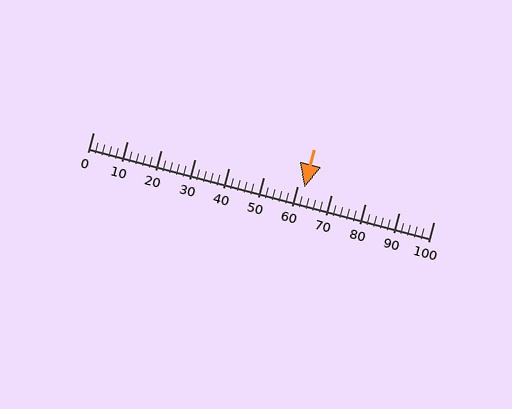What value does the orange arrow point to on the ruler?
The orange arrow points to approximately 62.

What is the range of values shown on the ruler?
The ruler shows values from 0 to 100.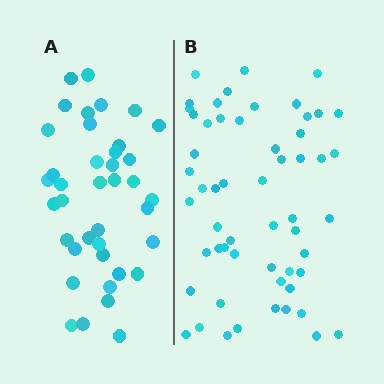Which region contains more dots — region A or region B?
Region B (the right region) has more dots.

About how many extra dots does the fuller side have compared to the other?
Region B has approximately 15 more dots than region A.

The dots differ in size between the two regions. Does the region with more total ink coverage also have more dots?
No. Region A has more total ink coverage because its dots are larger, but region B actually contains more individual dots. Total area can be misleading — the number of items is what matters here.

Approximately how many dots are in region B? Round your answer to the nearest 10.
About 60 dots. (The exact count is 56, which rounds to 60.)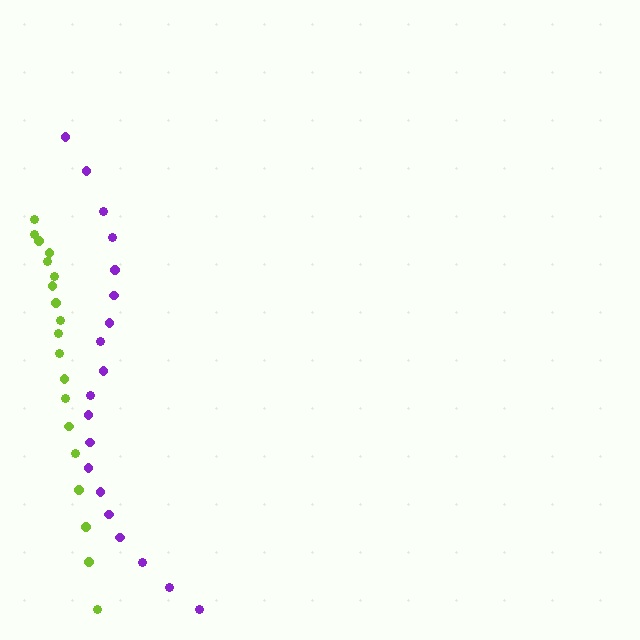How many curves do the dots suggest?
There are 2 distinct paths.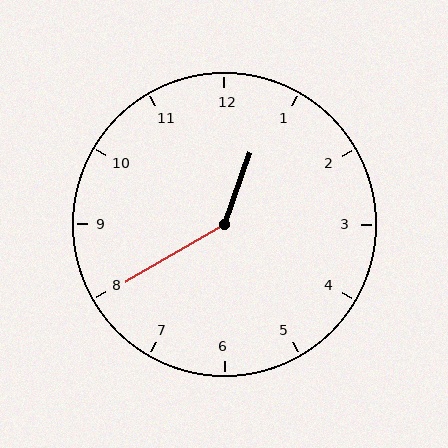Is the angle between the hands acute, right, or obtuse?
It is obtuse.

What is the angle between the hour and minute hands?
Approximately 140 degrees.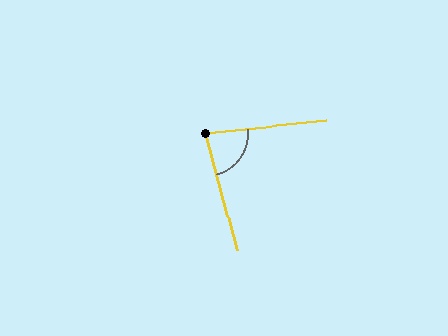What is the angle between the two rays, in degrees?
Approximately 81 degrees.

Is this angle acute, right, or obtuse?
It is acute.